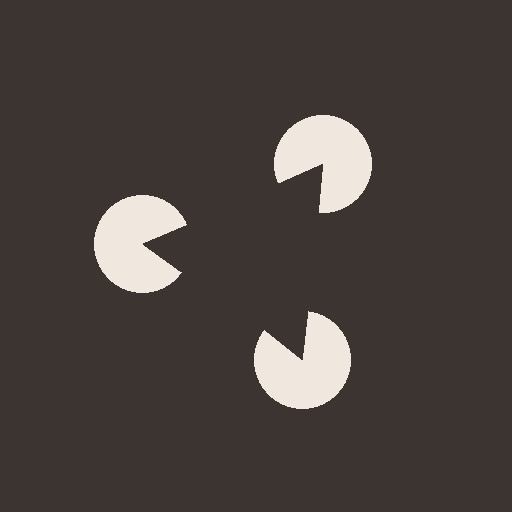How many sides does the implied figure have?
3 sides.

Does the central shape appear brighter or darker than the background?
It typically appears slightly darker than the background, even though no actual brightness change is drawn.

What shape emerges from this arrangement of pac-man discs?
An illusory triangle — its edges are inferred from the aligned wedge cuts in the pac-man discs, not physically drawn.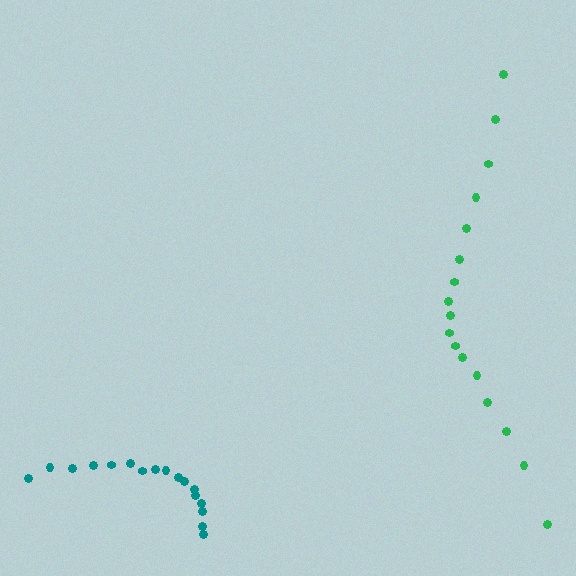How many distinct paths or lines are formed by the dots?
There are 2 distinct paths.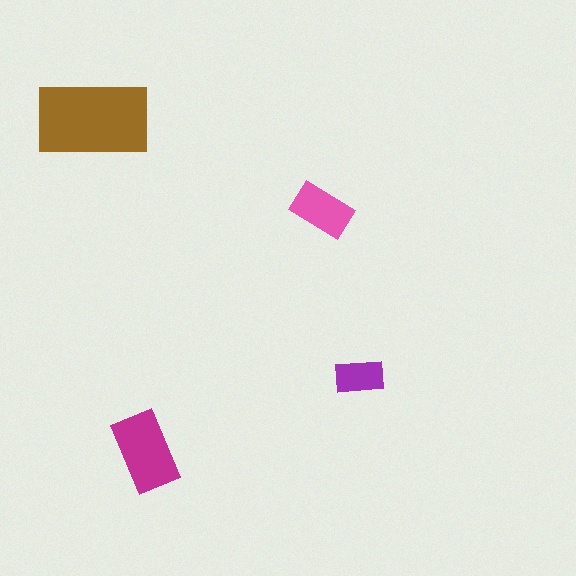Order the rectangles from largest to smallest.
the brown one, the magenta one, the pink one, the purple one.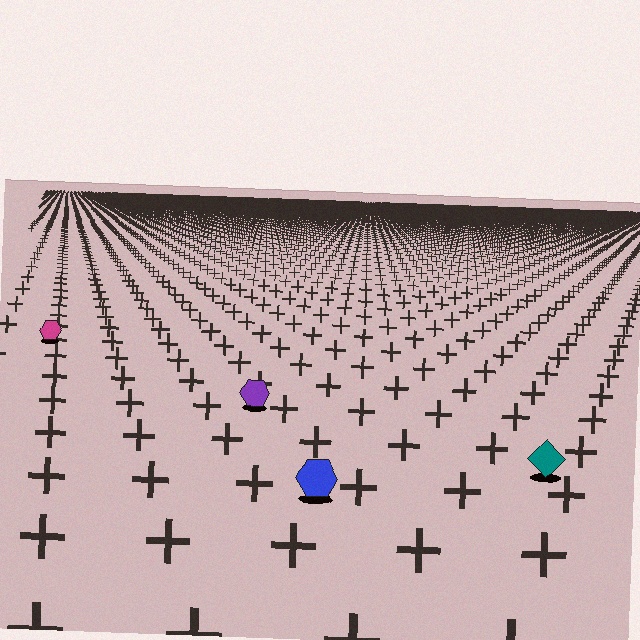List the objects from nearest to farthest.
From nearest to farthest: the blue hexagon, the teal diamond, the purple hexagon, the magenta hexagon.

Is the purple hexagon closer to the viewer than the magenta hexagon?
Yes. The purple hexagon is closer — you can tell from the texture gradient: the ground texture is coarser near it.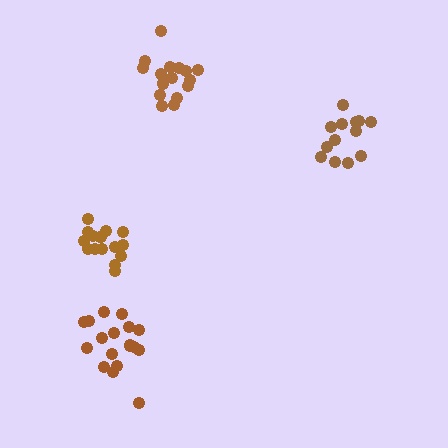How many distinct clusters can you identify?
There are 4 distinct clusters.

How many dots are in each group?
Group 1: 18 dots, Group 2: 13 dots, Group 3: 16 dots, Group 4: 15 dots (62 total).